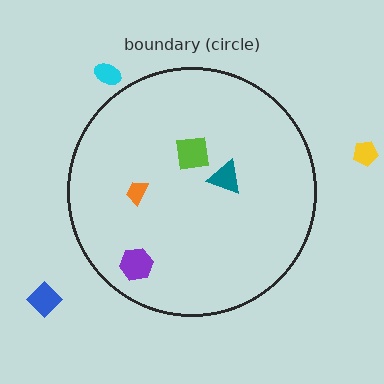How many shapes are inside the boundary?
4 inside, 3 outside.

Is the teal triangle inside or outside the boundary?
Inside.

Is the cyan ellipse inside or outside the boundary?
Outside.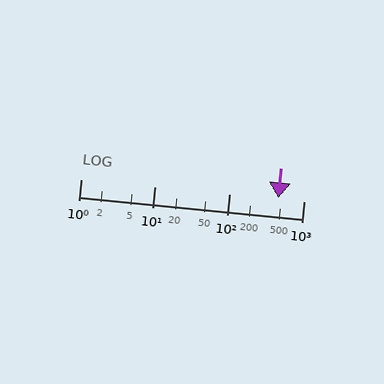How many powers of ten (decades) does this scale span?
The scale spans 3 decades, from 1 to 1000.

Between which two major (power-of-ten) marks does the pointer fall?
The pointer is between 100 and 1000.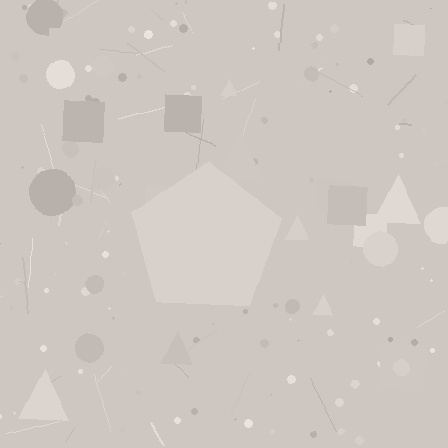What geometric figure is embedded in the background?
A pentagon is embedded in the background.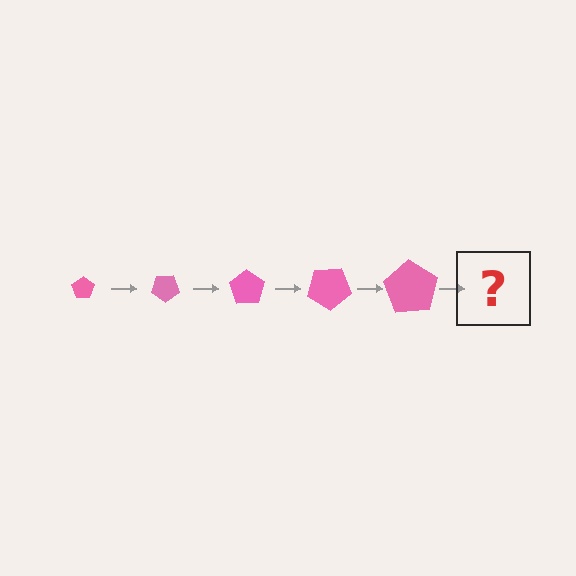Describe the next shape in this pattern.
It should be a pentagon, larger than the previous one and rotated 175 degrees from the start.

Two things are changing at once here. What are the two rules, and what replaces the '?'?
The two rules are that the pentagon grows larger each step and it rotates 35 degrees each step. The '?' should be a pentagon, larger than the previous one and rotated 175 degrees from the start.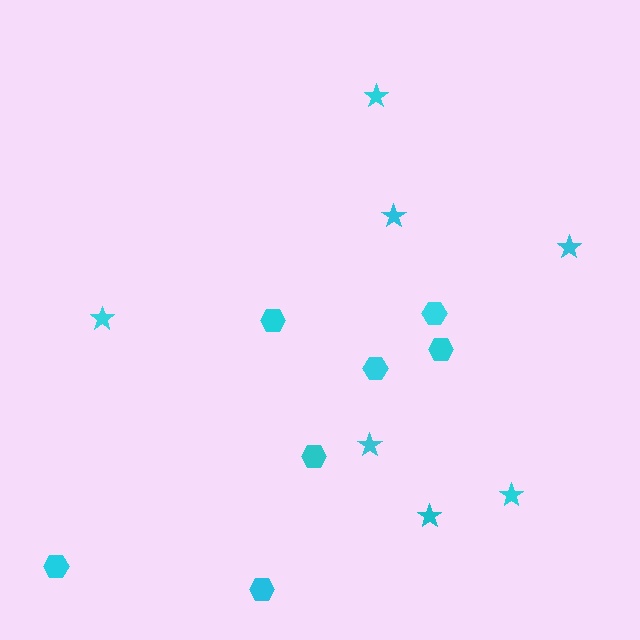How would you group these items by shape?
There are 2 groups: one group of hexagons (7) and one group of stars (7).